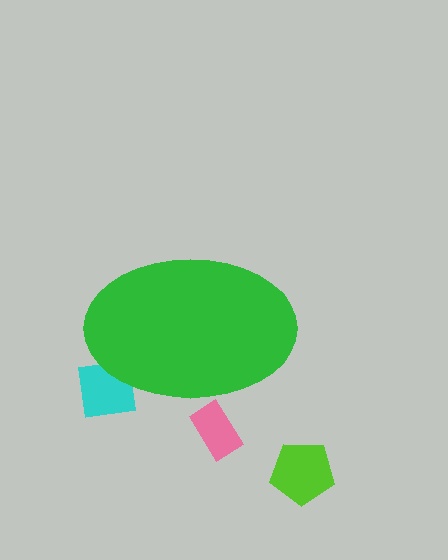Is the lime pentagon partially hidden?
No, the lime pentagon is fully visible.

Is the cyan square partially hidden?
Yes, the cyan square is partially hidden behind the green ellipse.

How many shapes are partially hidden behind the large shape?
2 shapes are partially hidden.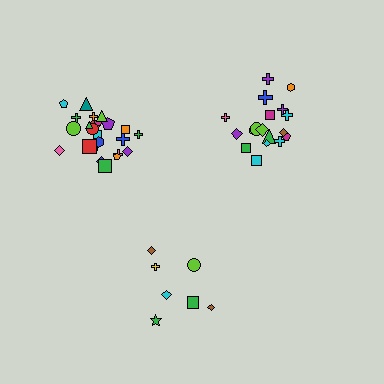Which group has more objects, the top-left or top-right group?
The top-left group.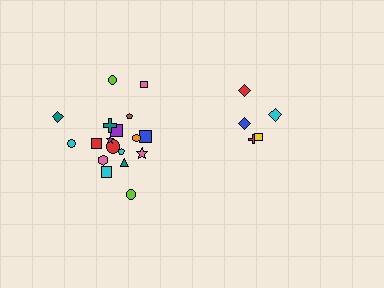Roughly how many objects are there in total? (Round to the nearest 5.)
Roughly 25 objects in total.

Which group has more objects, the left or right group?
The left group.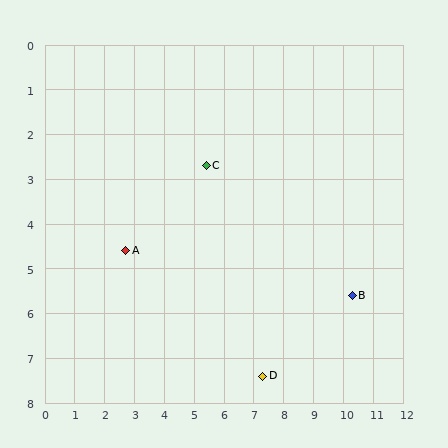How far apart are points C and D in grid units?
Points C and D are about 5.1 grid units apart.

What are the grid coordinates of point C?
Point C is at approximately (5.4, 2.7).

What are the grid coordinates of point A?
Point A is at approximately (2.7, 4.6).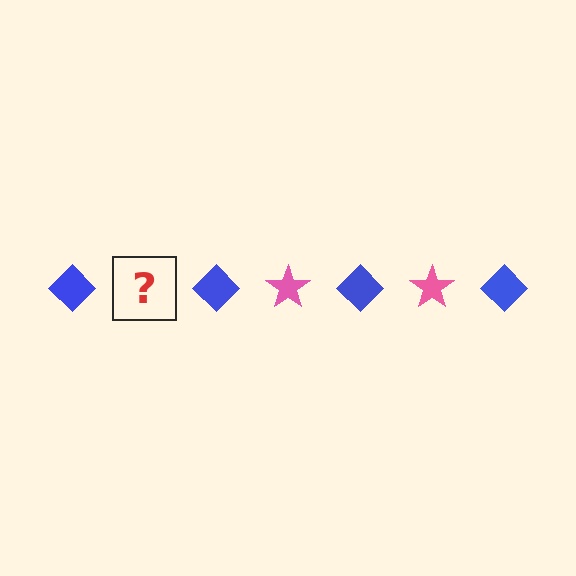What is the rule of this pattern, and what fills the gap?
The rule is that the pattern alternates between blue diamond and pink star. The gap should be filled with a pink star.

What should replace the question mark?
The question mark should be replaced with a pink star.